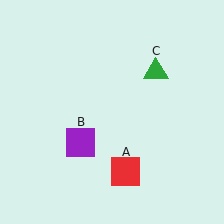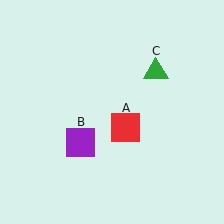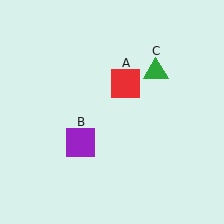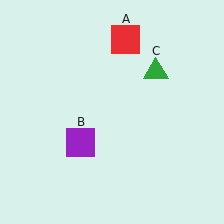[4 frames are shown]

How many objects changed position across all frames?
1 object changed position: red square (object A).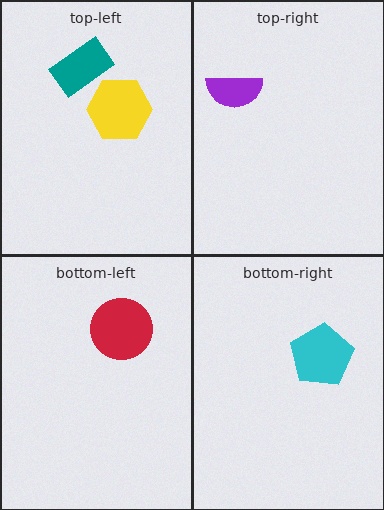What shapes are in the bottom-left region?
The red circle.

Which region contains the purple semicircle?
The top-right region.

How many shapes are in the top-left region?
2.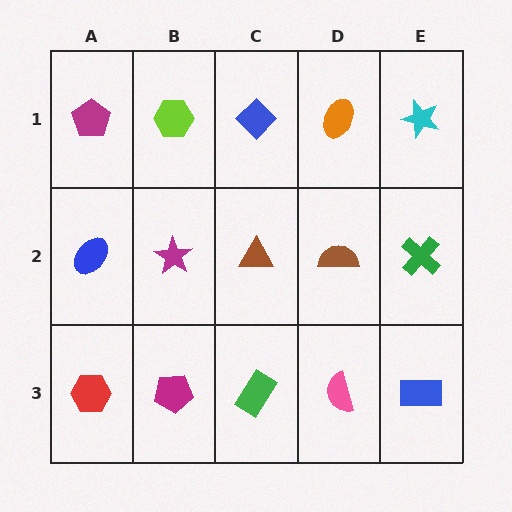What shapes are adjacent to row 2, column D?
An orange ellipse (row 1, column D), a pink semicircle (row 3, column D), a brown triangle (row 2, column C), a green cross (row 2, column E).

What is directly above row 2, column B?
A lime hexagon.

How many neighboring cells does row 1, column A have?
2.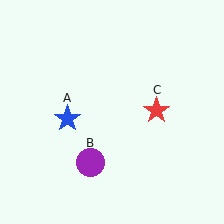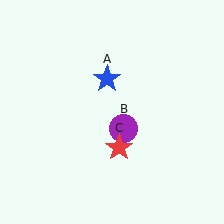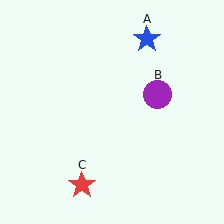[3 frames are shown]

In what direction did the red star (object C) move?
The red star (object C) moved down and to the left.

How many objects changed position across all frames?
3 objects changed position: blue star (object A), purple circle (object B), red star (object C).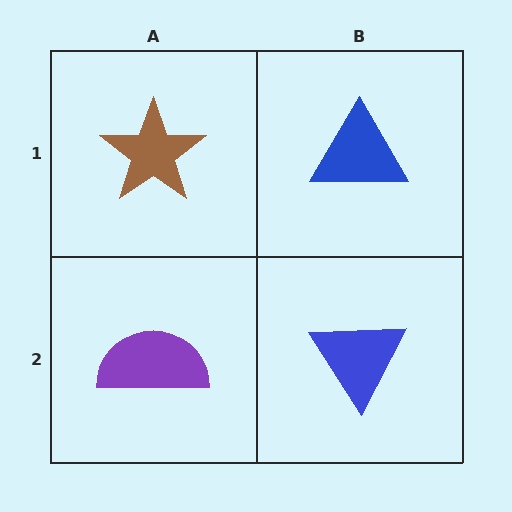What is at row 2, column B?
A blue triangle.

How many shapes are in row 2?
2 shapes.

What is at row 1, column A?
A brown star.